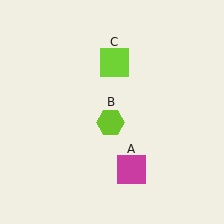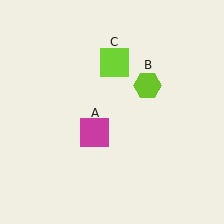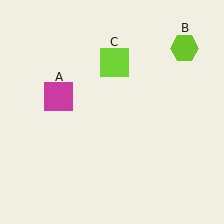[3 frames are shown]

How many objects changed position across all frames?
2 objects changed position: magenta square (object A), lime hexagon (object B).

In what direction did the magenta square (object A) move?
The magenta square (object A) moved up and to the left.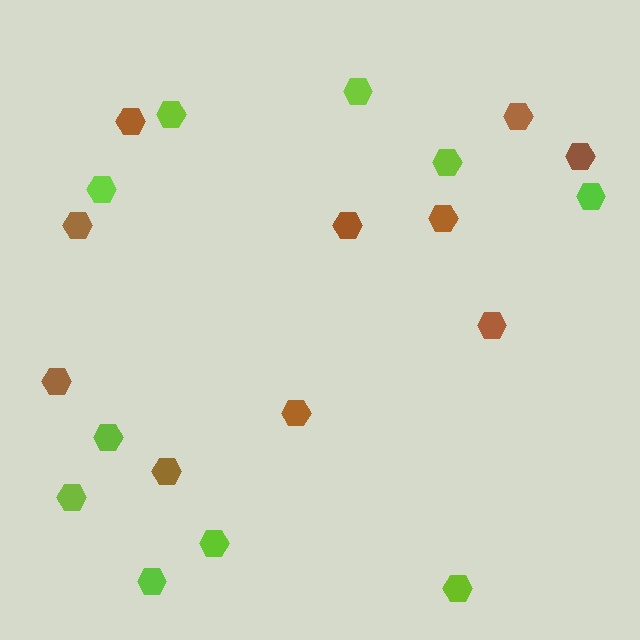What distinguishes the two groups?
There are 2 groups: one group of brown hexagons (10) and one group of lime hexagons (10).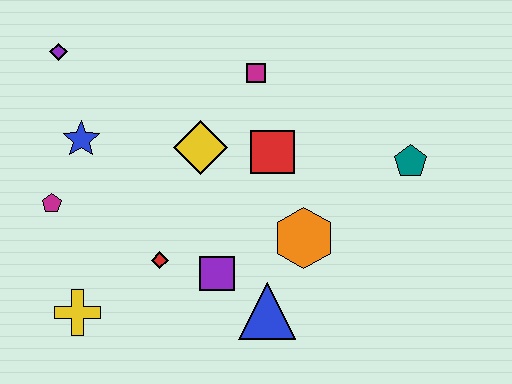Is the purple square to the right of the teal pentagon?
No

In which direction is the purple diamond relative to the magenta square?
The purple diamond is to the left of the magenta square.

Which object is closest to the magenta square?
The red square is closest to the magenta square.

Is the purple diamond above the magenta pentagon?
Yes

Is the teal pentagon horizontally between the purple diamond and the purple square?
No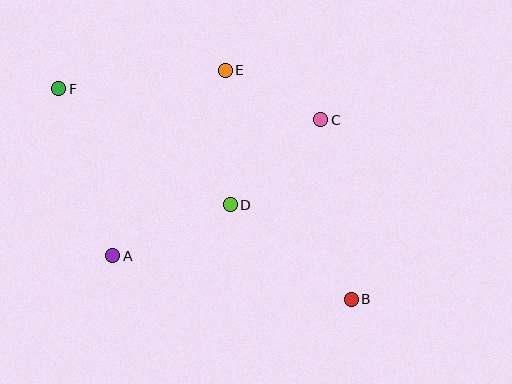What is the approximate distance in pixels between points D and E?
The distance between D and E is approximately 135 pixels.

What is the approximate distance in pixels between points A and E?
The distance between A and E is approximately 217 pixels.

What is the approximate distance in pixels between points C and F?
The distance between C and F is approximately 264 pixels.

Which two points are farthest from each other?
Points B and F are farthest from each other.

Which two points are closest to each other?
Points C and E are closest to each other.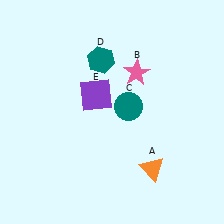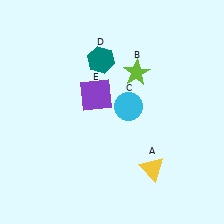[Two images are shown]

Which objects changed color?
A changed from orange to yellow. B changed from pink to lime. C changed from teal to cyan.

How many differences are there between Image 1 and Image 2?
There are 3 differences between the two images.